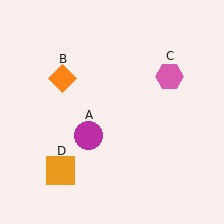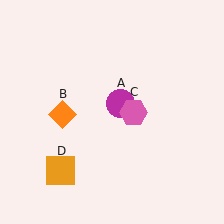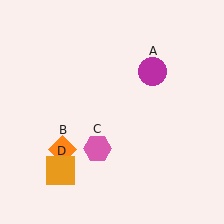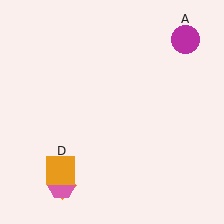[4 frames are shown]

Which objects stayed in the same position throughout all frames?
Orange square (object D) remained stationary.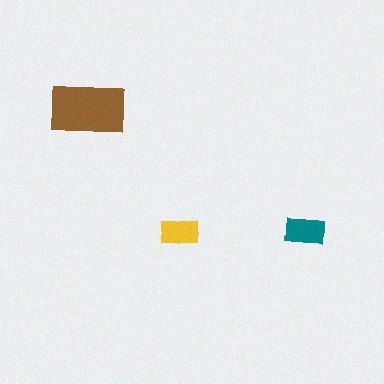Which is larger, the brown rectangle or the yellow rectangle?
The brown one.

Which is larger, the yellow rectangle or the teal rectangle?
The teal one.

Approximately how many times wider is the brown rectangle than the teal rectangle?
About 2 times wider.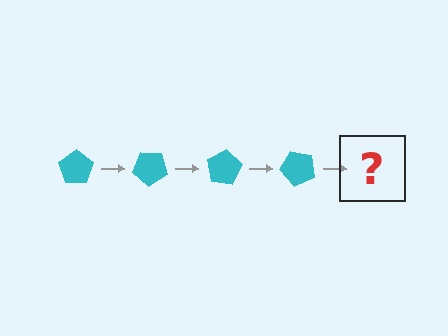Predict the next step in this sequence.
The next step is a cyan pentagon rotated 160 degrees.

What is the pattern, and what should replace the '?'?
The pattern is that the pentagon rotates 40 degrees each step. The '?' should be a cyan pentagon rotated 160 degrees.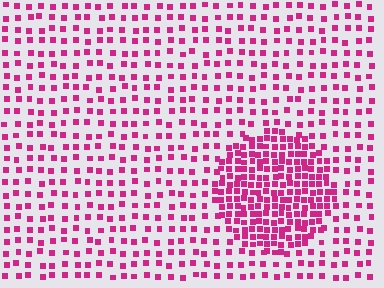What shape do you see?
I see a circle.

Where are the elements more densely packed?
The elements are more densely packed inside the circle boundary.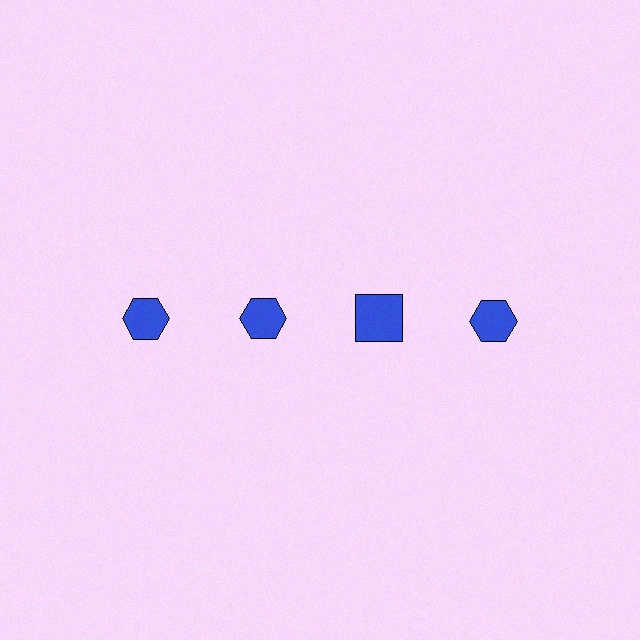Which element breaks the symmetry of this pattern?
The blue square in the top row, center column breaks the symmetry. All other shapes are blue hexagons.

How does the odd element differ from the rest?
It has a different shape: square instead of hexagon.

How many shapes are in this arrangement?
There are 4 shapes arranged in a grid pattern.